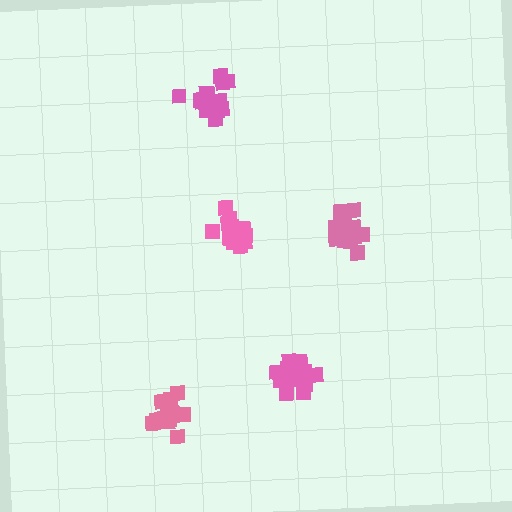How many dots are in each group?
Group 1: 14 dots, Group 2: 16 dots, Group 3: 16 dots, Group 4: 14 dots, Group 5: 15 dots (75 total).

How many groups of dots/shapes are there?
There are 5 groups.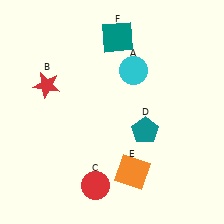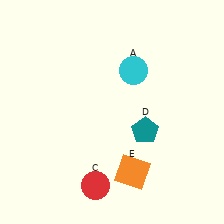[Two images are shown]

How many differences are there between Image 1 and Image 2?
There are 2 differences between the two images.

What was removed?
The teal square (F), the red star (B) were removed in Image 2.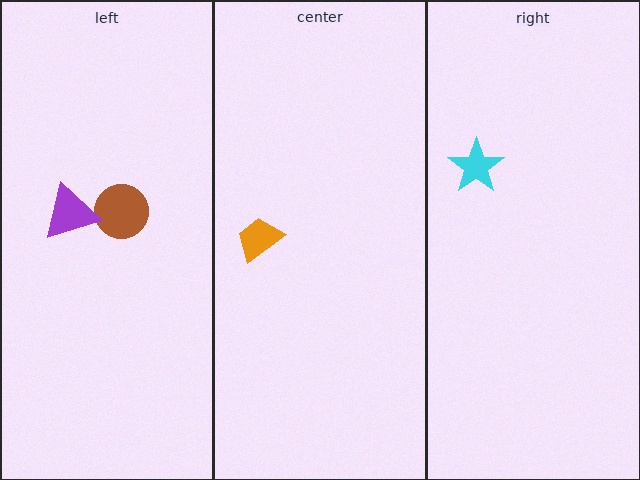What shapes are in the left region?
The brown circle, the purple triangle.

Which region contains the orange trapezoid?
The center region.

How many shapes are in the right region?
1.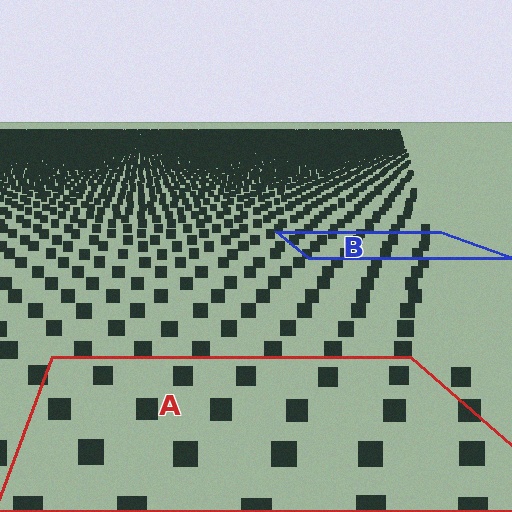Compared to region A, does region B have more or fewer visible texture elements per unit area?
Region B has more texture elements per unit area — they are packed more densely because it is farther away.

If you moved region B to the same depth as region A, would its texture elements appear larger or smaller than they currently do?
They would appear larger. At a closer depth, the same texture elements are projected at a bigger on-screen size.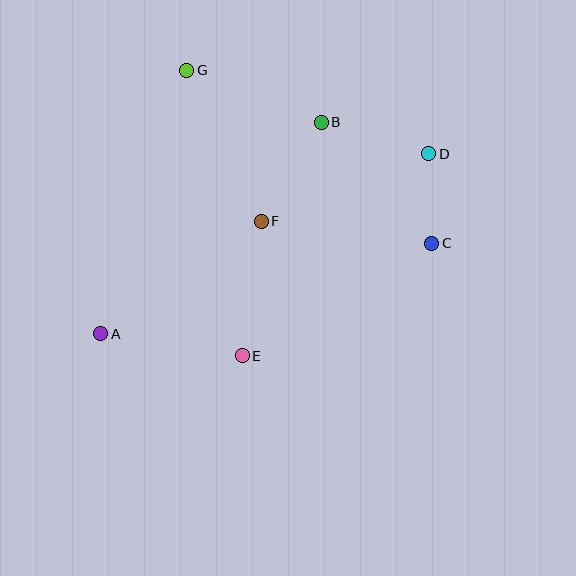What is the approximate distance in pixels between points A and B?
The distance between A and B is approximately 306 pixels.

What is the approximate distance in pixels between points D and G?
The distance between D and G is approximately 256 pixels.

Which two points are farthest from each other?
Points A and D are farthest from each other.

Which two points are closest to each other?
Points C and D are closest to each other.